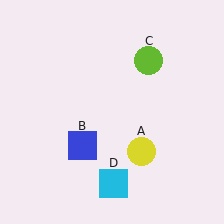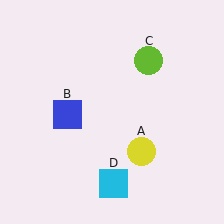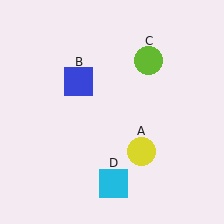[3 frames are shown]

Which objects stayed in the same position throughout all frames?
Yellow circle (object A) and lime circle (object C) and cyan square (object D) remained stationary.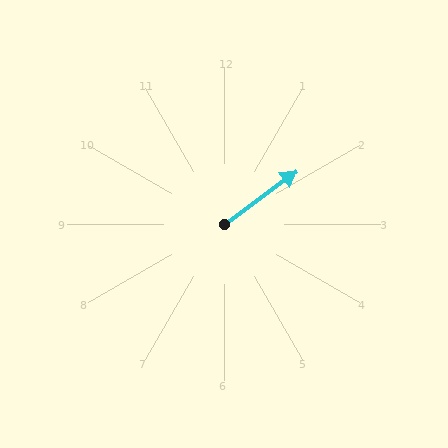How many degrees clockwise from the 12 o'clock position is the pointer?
Approximately 54 degrees.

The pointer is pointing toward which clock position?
Roughly 2 o'clock.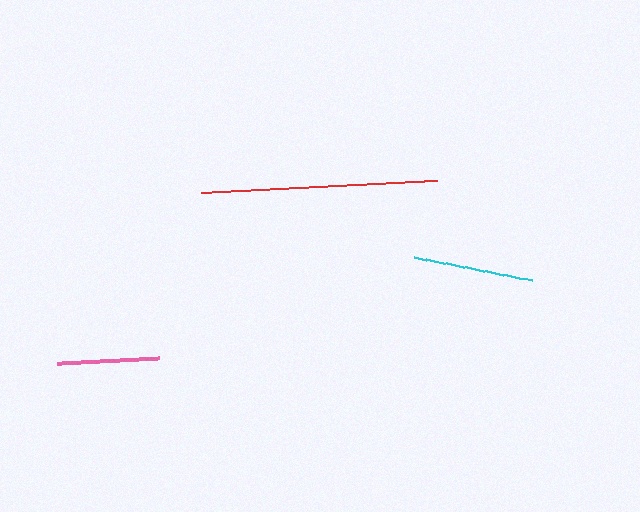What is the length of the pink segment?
The pink segment is approximately 101 pixels long.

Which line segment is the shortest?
The pink line is the shortest at approximately 101 pixels.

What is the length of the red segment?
The red segment is approximately 237 pixels long.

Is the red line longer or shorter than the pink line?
The red line is longer than the pink line.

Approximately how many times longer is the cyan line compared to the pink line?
The cyan line is approximately 1.2 times the length of the pink line.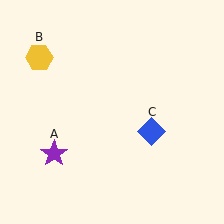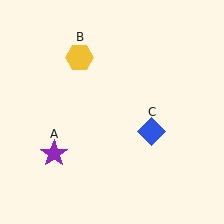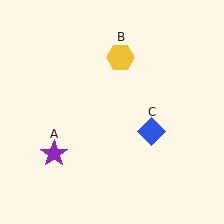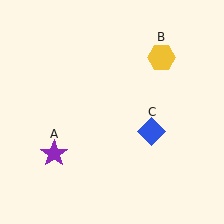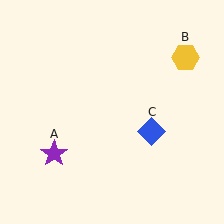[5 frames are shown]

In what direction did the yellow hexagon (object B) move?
The yellow hexagon (object B) moved right.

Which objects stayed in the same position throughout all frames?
Purple star (object A) and blue diamond (object C) remained stationary.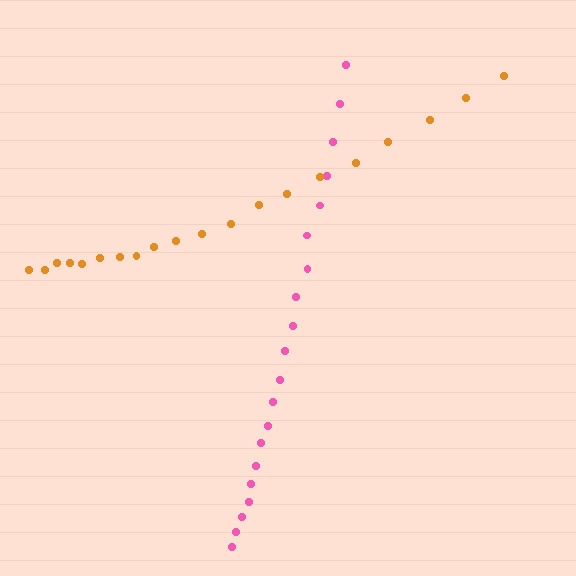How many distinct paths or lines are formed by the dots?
There are 2 distinct paths.